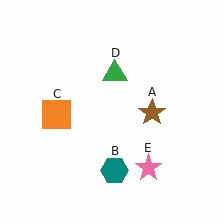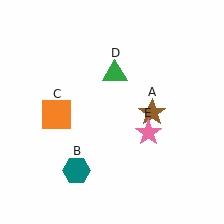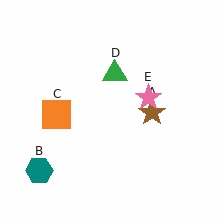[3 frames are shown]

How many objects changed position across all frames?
2 objects changed position: teal hexagon (object B), pink star (object E).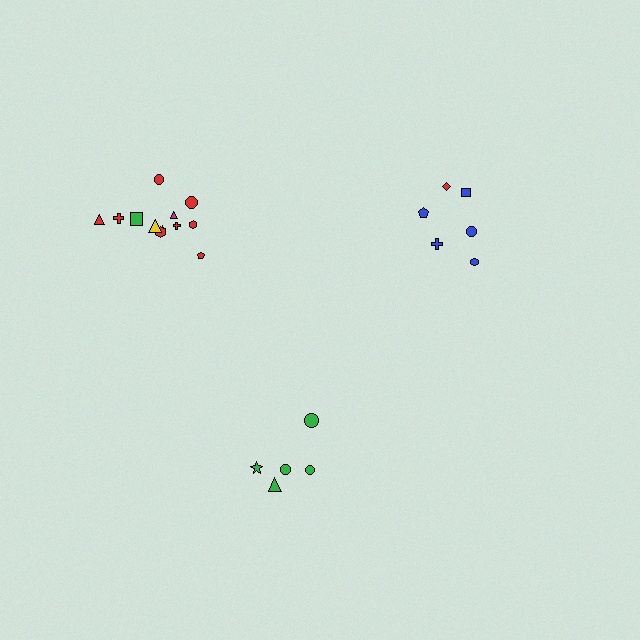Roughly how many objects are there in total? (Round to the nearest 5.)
Roughly 25 objects in total.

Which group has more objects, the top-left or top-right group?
The top-left group.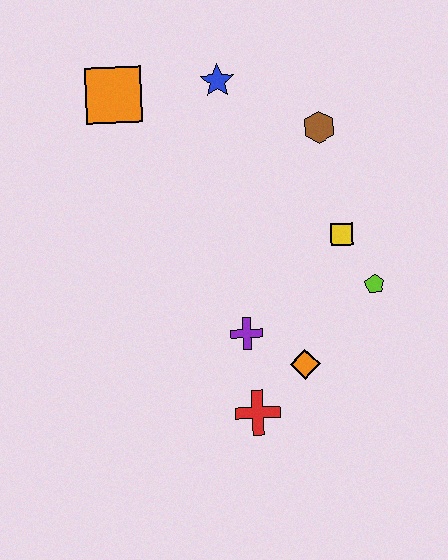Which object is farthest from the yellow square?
The orange square is farthest from the yellow square.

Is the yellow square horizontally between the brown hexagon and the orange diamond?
No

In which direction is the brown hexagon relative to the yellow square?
The brown hexagon is above the yellow square.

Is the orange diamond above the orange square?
No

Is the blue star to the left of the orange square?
No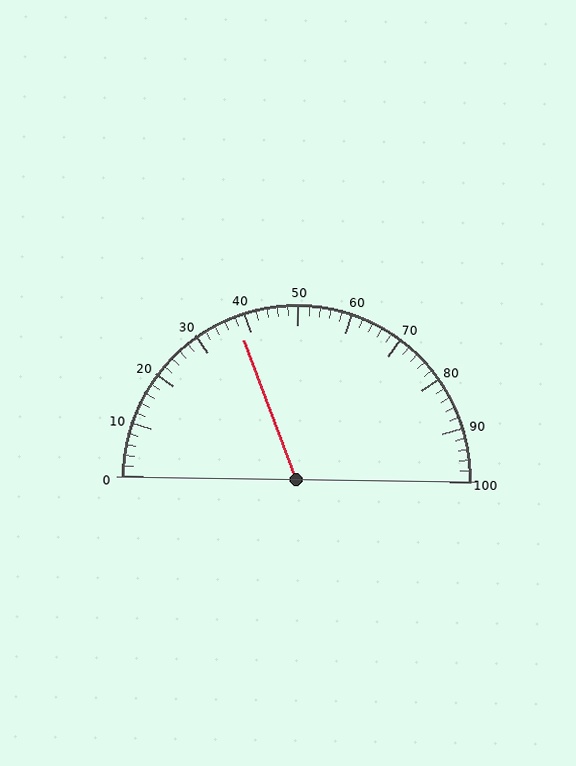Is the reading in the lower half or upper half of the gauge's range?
The reading is in the lower half of the range (0 to 100).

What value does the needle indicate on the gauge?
The needle indicates approximately 38.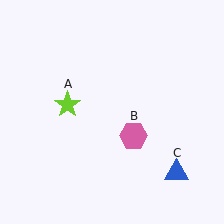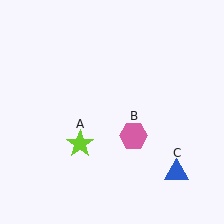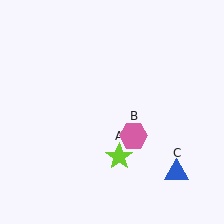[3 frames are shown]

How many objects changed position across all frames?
1 object changed position: lime star (object A).